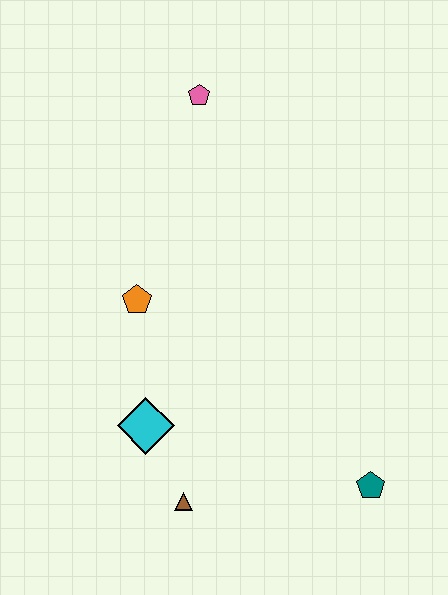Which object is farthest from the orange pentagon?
The teal pentagon is farthest from the orange pentagon.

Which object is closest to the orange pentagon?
The cyan diamond is closest to the orange pentagon.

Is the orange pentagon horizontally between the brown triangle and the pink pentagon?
No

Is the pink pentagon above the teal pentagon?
Yes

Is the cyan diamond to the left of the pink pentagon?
Yes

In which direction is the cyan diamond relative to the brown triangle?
The cyan diamond is above the brown triangle.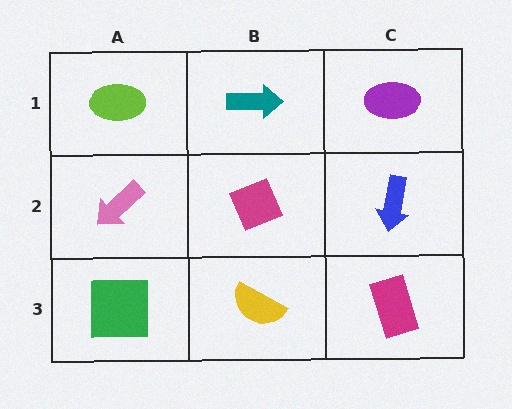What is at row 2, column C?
A blue arrow.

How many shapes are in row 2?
3 shapes.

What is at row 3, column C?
A magenta rectangle.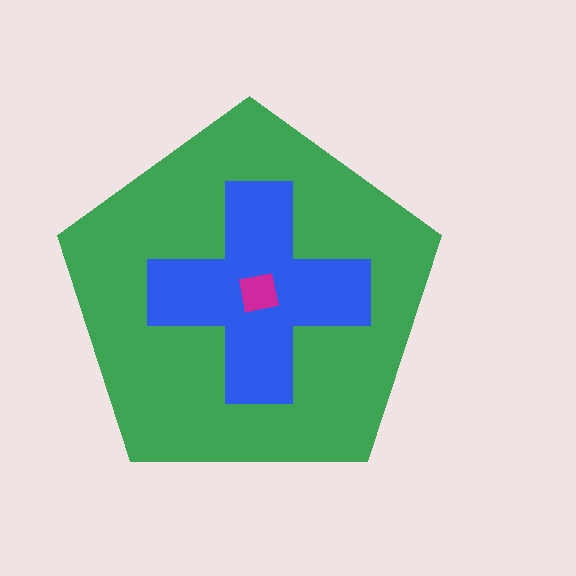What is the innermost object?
The magenta square.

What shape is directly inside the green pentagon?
The blue cross.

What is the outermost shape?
The green pentagon.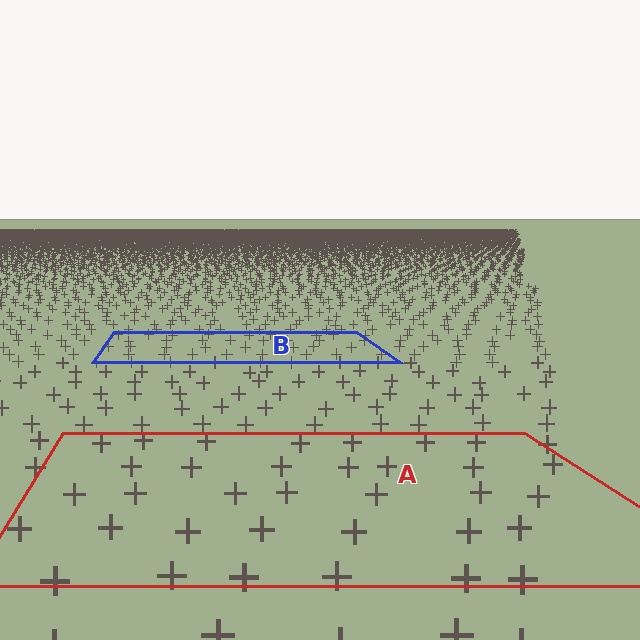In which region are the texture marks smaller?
The texture marks are smaller in region B, because it is farther away.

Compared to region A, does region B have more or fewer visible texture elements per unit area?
Region B has more texture elements per unit area — they are packed more densely because it is farther away.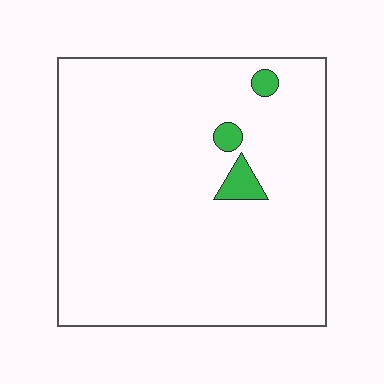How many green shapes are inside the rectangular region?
3.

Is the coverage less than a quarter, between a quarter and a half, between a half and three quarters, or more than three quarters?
Less than a quarter.